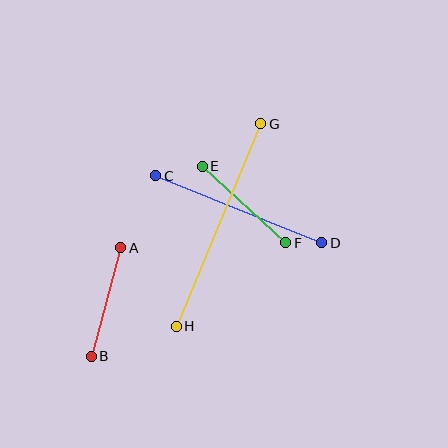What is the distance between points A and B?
The distance is approximately 112 pixels.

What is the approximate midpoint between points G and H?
The midpoint is at approximately (218, 225) pixels.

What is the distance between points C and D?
The distance is approximately 179 pixels.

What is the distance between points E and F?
The distance is approximately 113 pixels.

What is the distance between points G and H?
The distance is approximately 220 pixels.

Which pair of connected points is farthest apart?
Points G and H are farthest apart.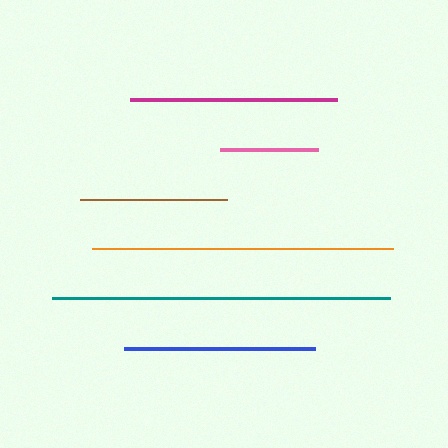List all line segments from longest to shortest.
From longest to shortest: teal, orange, magenta, blue, brown, pink.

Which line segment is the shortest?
The pink line is the shortest at approximately 98 pixels.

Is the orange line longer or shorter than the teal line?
The teal line is longer than the orange line.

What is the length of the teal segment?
The teal segment is approximately 338 pixels long.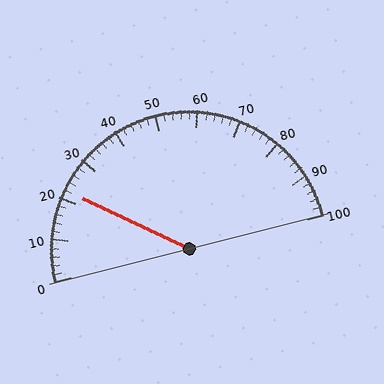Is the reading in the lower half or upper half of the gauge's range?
The reading is in the lower half of the range (0 to 100).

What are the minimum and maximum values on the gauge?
The gauge ranges from 0 to 100.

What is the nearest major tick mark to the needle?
The nearest major tick mark is 20.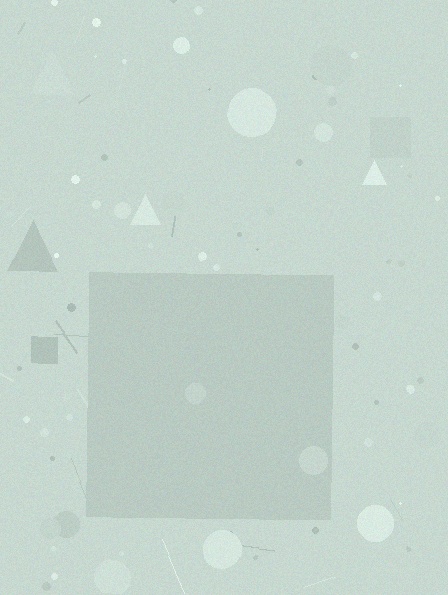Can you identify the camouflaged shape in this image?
The camouflaged shape is a square.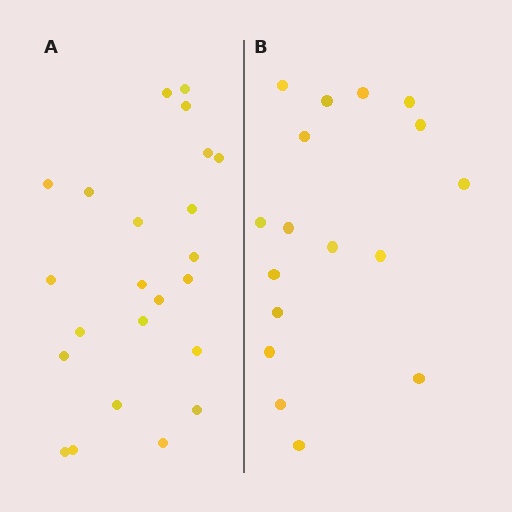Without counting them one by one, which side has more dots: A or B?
Region A (the left region) has more dots.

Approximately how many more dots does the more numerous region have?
Region A has about 6 more dots than region B.